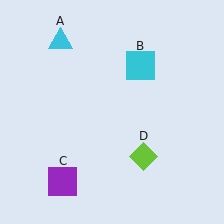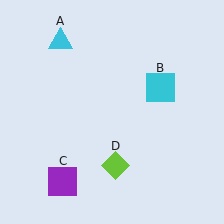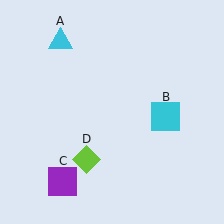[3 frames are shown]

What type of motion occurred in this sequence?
The cyan square (object B), lime diamond (object D) rotated clockwise around the center of the scene.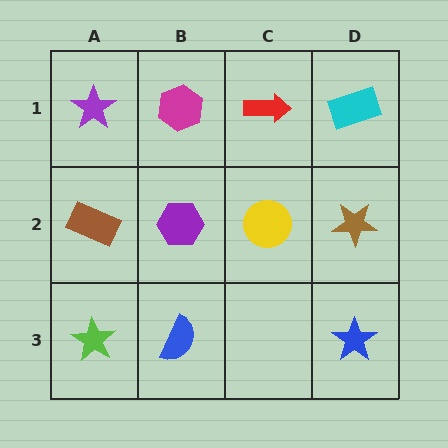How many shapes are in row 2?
4 shapes.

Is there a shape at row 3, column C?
No, that cell is empty.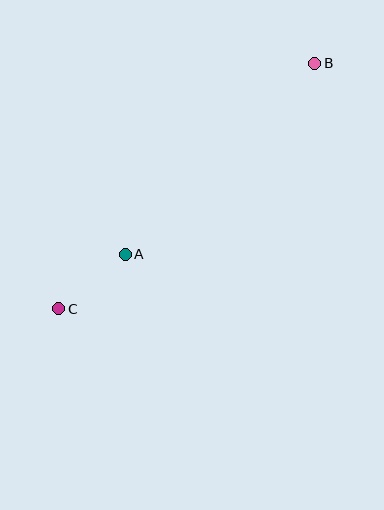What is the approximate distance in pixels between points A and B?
The distance between A and B is approximately 269 pixels.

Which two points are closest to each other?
Points A and C are closest to each other.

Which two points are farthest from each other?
Points B and C are farthest from each other.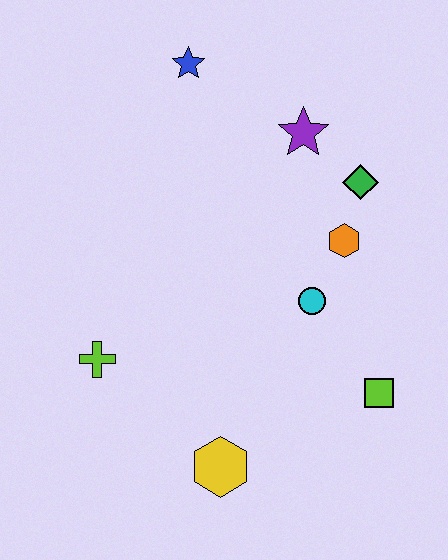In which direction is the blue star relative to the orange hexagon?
The blue star is above the orange hexagon.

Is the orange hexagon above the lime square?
Yes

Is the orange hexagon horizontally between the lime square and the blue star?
Yes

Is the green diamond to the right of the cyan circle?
Yes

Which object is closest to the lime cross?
The yellow hexagon is closest to the lime cross.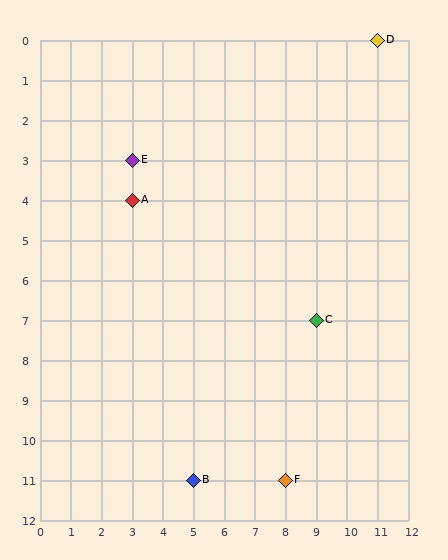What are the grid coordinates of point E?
Point E is at grid coordinates (3, 3).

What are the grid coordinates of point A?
Point A is at grid coordinates (3, 4).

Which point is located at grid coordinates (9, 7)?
Point C is at (9, 7).